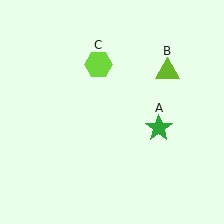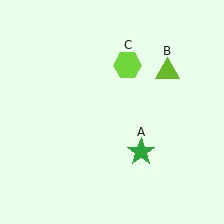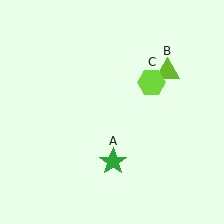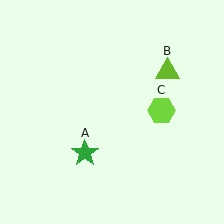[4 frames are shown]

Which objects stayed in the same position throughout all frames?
Lime triangle (object B) remained stationary.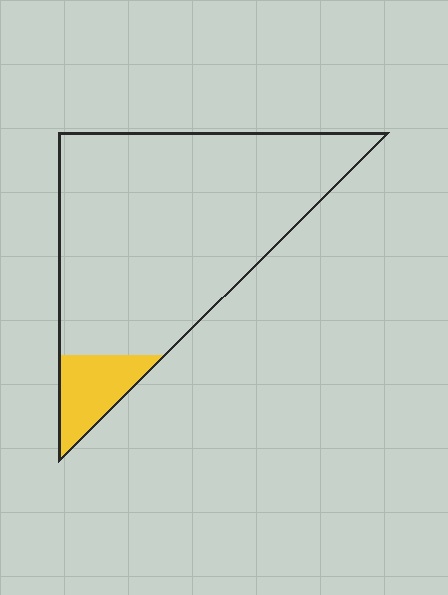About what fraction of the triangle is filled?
About one tenth (1/10).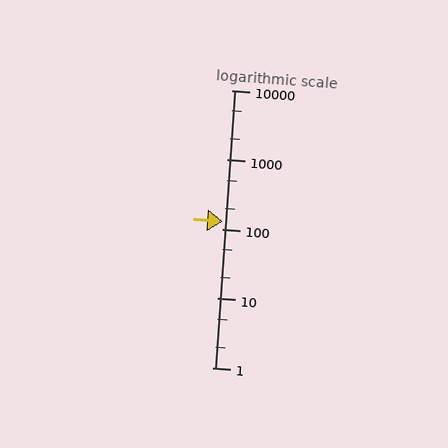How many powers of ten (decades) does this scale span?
The scale spans 4 decades, from 1 to 10000.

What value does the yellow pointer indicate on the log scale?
The pointer indicates approximately 130.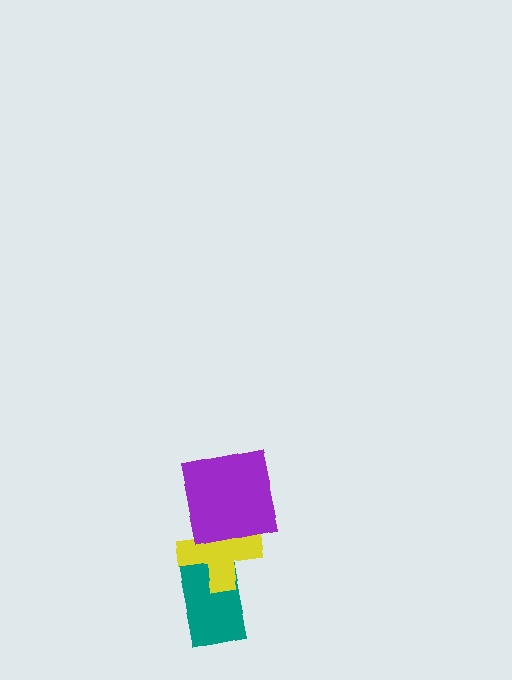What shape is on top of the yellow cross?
The purple square is on top of the yellow cross.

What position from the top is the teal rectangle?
The teal rectangle is 3rd from the top.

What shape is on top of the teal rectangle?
The yellow cross is on top of the teal rectangle.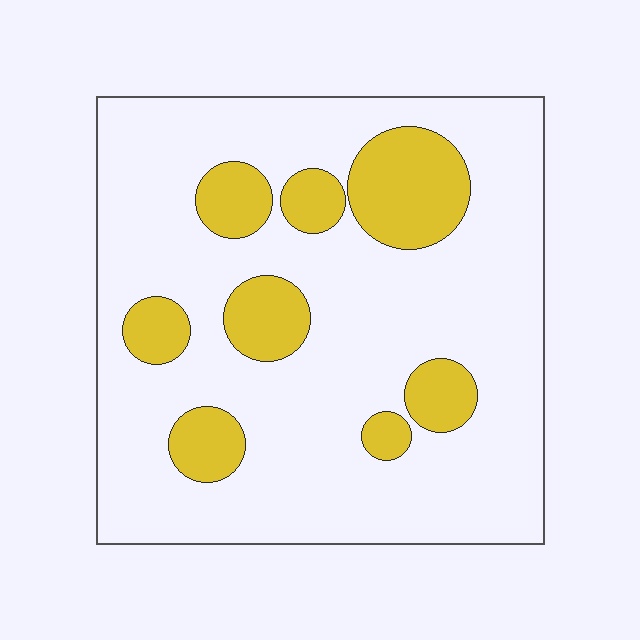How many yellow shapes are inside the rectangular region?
8.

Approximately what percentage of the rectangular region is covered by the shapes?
Approximately 20%.